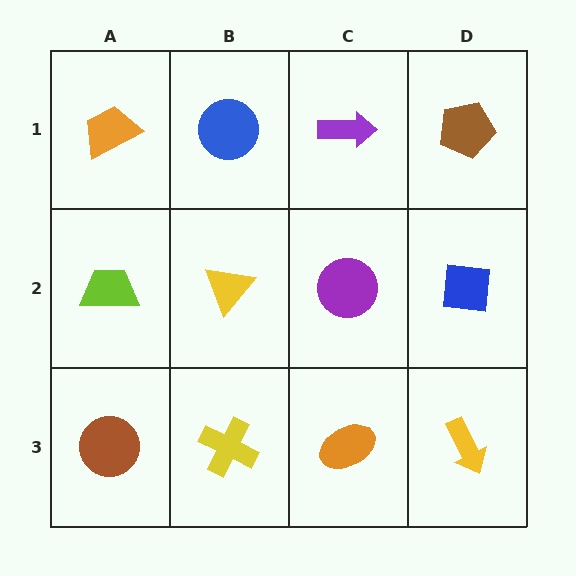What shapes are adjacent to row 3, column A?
A lime trapezoid (row 2, column A), a yellow cross (row 3, column B).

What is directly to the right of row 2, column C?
A blue square.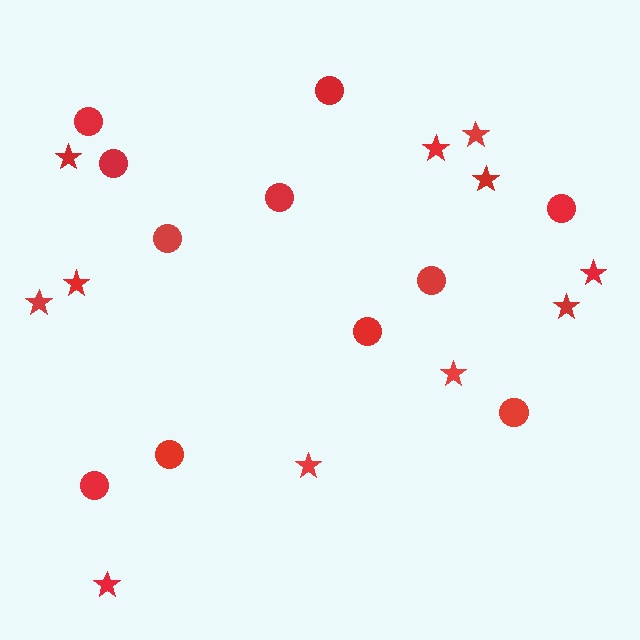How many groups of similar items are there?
There are 2 groups: one group of stars (11) and one group of circles (11).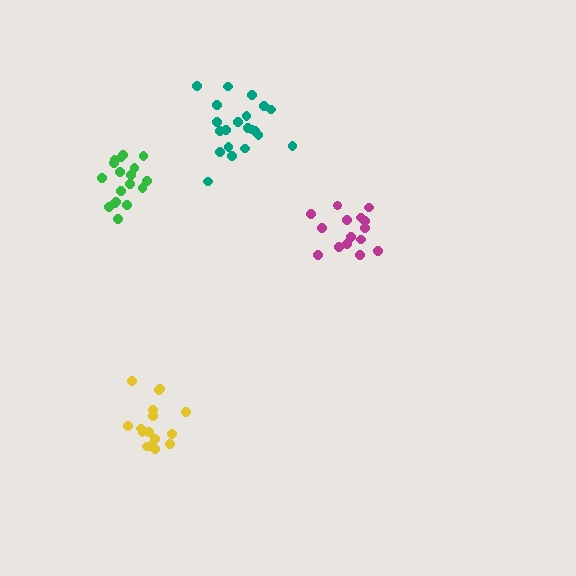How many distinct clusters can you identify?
There are 4 distinct clusters.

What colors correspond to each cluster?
The clusters are colored: yellow, teal, green, magenta.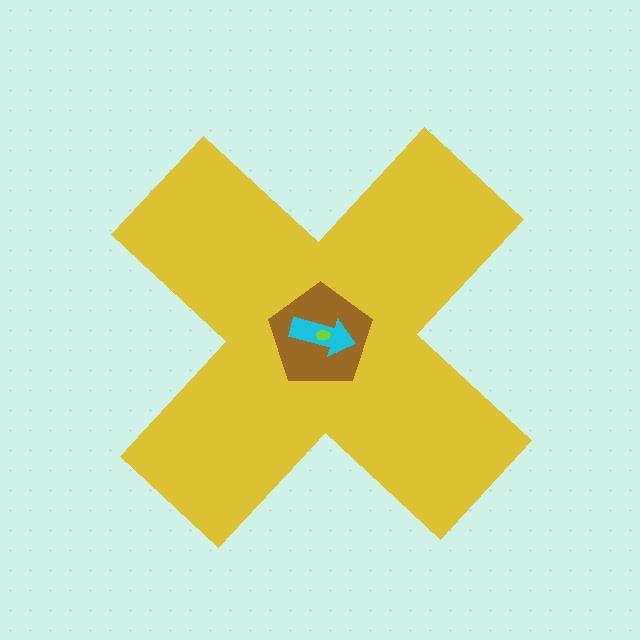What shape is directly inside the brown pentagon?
The cyan arrow.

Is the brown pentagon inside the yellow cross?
Yes.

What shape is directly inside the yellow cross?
The brown pentagon.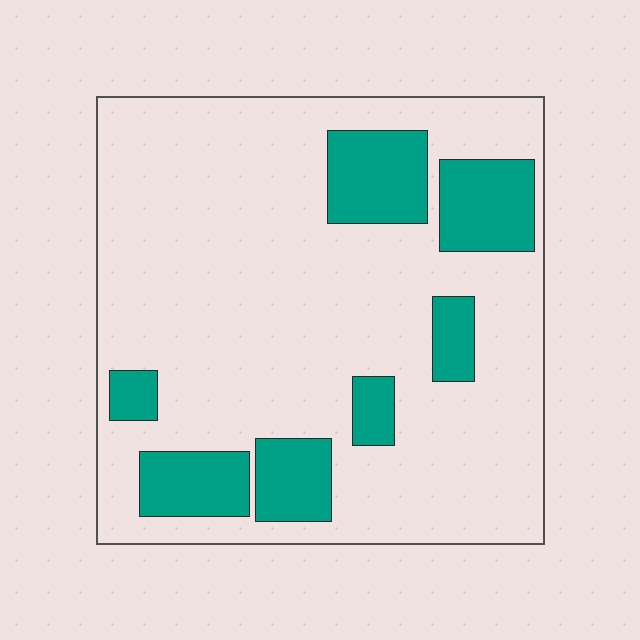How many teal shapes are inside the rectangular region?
7.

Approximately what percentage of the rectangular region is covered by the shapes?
Approximately 20%.